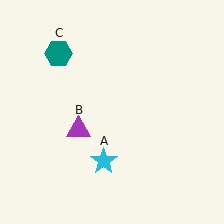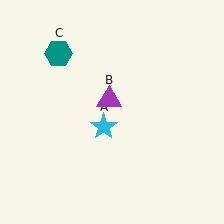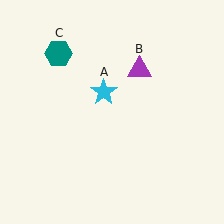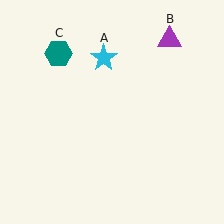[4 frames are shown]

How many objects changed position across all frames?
2 objects changed position: cyan star (object A), purple triangle (object B).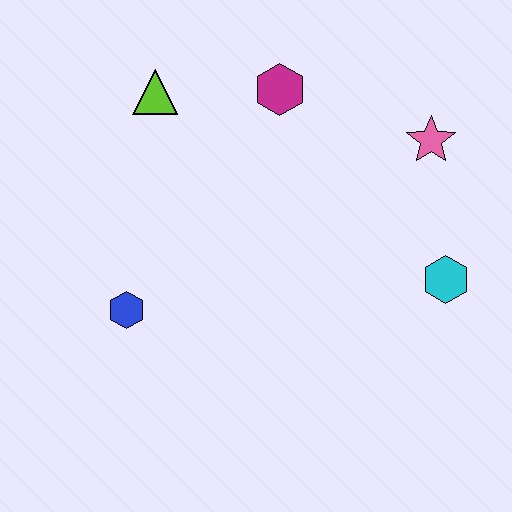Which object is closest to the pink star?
The cyan hexagon is closest to the pink star.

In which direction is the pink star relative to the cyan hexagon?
The pink star is above the cyan hexagon.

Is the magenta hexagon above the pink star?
Yes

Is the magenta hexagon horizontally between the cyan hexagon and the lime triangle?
Yes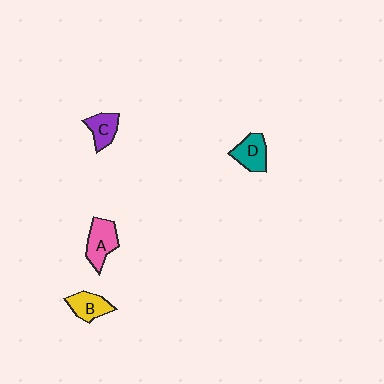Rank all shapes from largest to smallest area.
From largest to smallest: A (pink), D (teal), B (yellow), C (purple).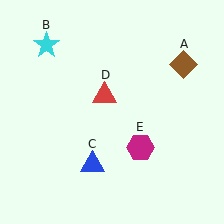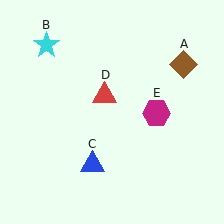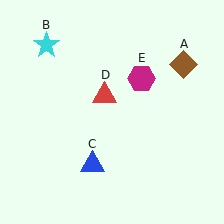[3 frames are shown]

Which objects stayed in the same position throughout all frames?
Brown diamond (object A) and cyan star (object B) and blue triangle (object C) and red triangle (object D) remained stationary.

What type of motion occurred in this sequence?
The magenta hexagon (object E) rotated counterclockwise around the center of the scene.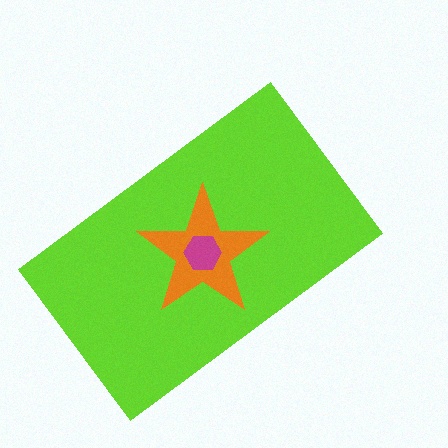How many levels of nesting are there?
3.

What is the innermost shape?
The magenta hexagon.